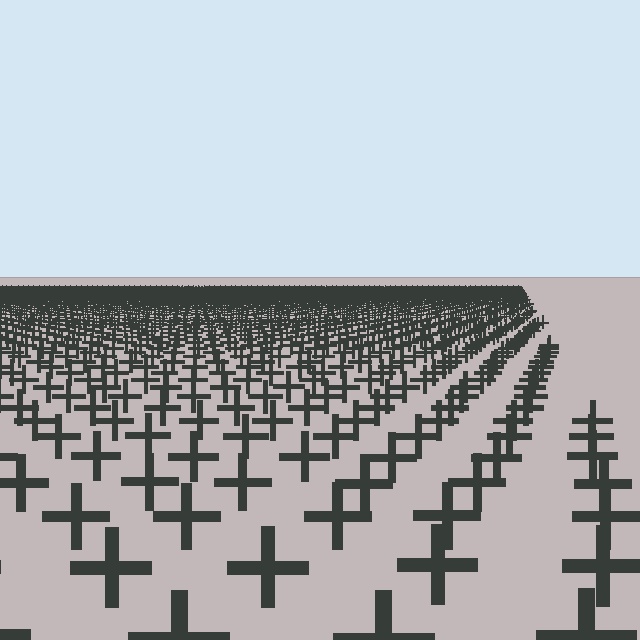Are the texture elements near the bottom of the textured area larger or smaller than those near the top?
Larger. Near the bottom, elements are closer to the viewer and appear at a bigger on-screen size.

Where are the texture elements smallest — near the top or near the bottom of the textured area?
Near the top.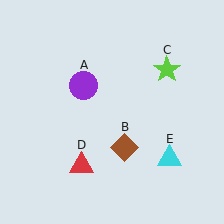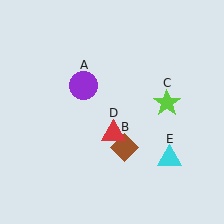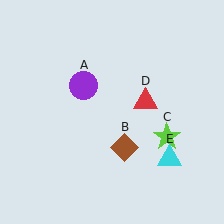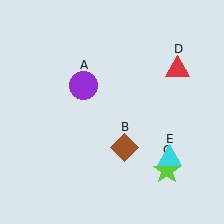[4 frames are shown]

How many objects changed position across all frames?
2 objects changed position: lime star (object C), red triangle (object D).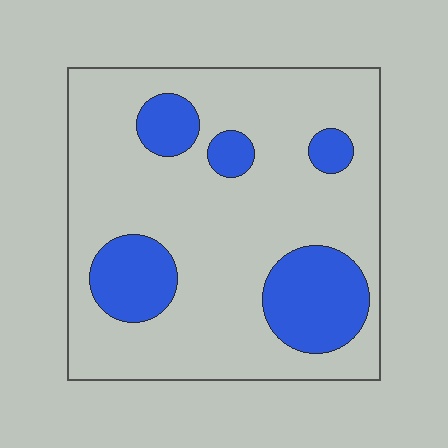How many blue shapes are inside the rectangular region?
5.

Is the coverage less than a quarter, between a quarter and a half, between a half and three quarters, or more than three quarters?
Less than a quarter.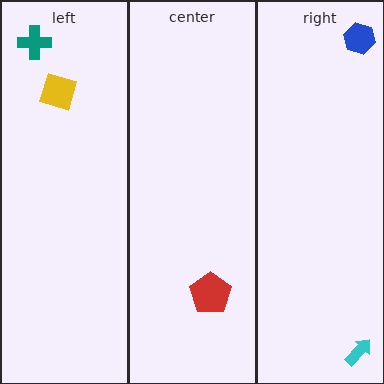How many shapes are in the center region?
1.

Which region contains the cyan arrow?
The right region.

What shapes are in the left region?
The teal cross, the yellow diamond.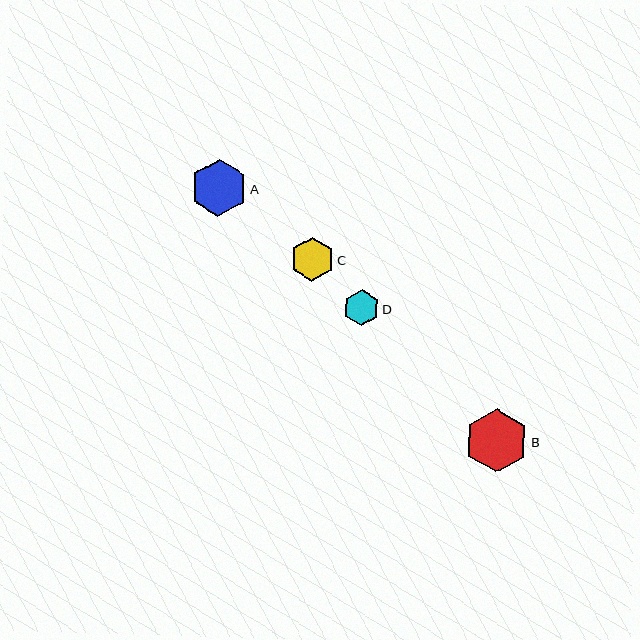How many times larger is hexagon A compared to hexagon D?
Hexagon A is approximately 1.6 times the size of hexagon D.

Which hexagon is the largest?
Hexagon B is the largest with a size of approximately 63 pixels.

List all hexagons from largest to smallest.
From largest to smallest: B, A, C, D.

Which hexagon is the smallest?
Hexagon D is the smallest with a size of approximately 36 pixels.